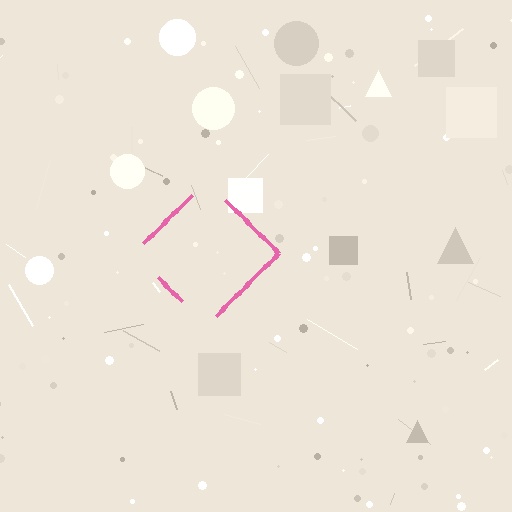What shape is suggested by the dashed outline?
The dashed outline suggests a diamond.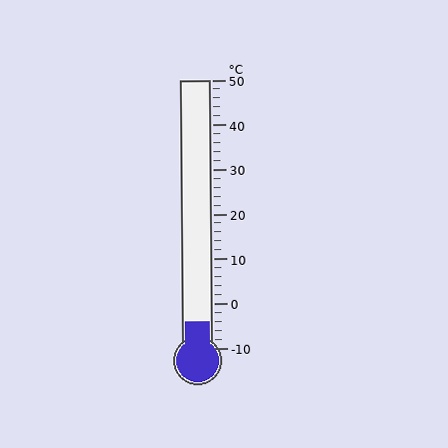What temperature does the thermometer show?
The thermometer shows approximately -4°C.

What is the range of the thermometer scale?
The thermometer scale ranges from -10°C to 50°C.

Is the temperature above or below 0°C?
The temperature is below 0°C.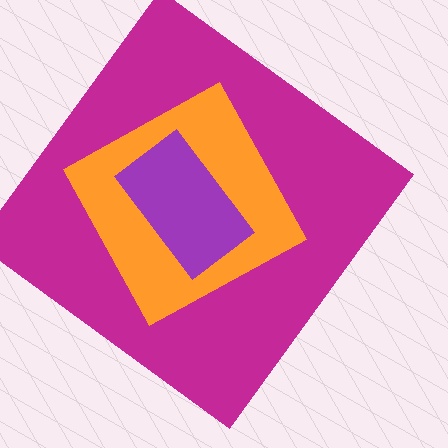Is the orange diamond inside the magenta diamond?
Yes.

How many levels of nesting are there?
3.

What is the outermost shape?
The magenta diamond.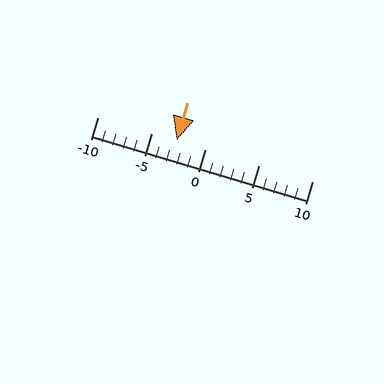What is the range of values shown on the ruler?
The ruler shows values from -10 to 10.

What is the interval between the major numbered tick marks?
The major tick marks are spaced 5 units apart.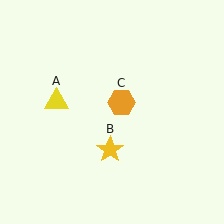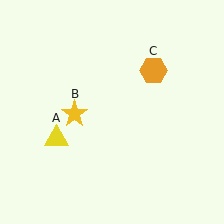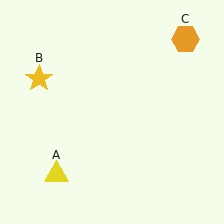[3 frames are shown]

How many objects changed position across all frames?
3 objects changed position: yellow triangle (object A), yellow star (object B), orange hexagon (object C).